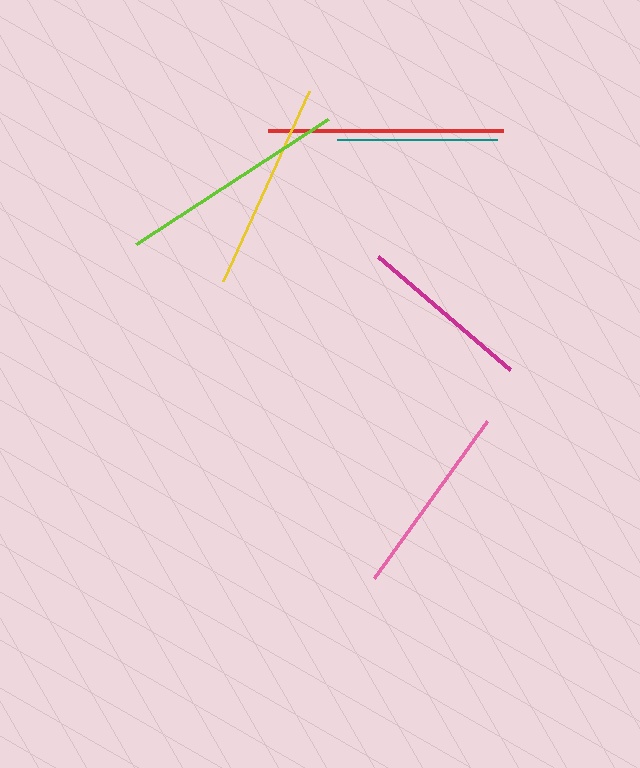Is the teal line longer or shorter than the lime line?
The lime line is longer than the teal line.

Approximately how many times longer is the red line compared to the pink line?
The red line is approximately 1.2 times the length of the pink line.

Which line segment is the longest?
The red line is the longest at approximately 235 pixels.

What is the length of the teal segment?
The teal segment is approximately 161 pixels long.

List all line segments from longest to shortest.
From longest to shortest: red, lime, yellow, pink, magenta, teal.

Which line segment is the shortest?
The teal line is the shortest at approximately 161 pixels.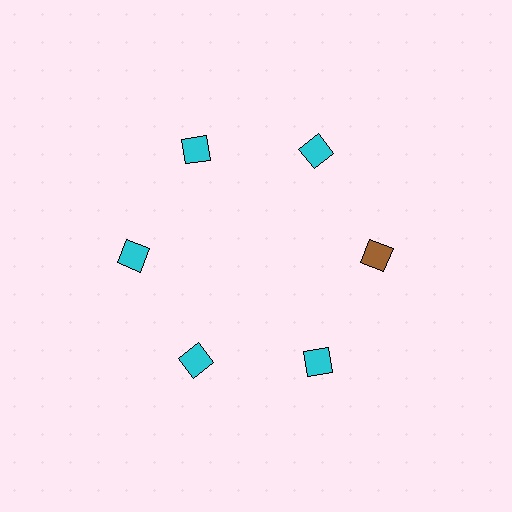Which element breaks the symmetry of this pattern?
The brown diamond at roughly the 3 o'clock position breaks the symmetry. All other shapes are cyan diamonds.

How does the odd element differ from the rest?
It has a different color: brown instead of cyan.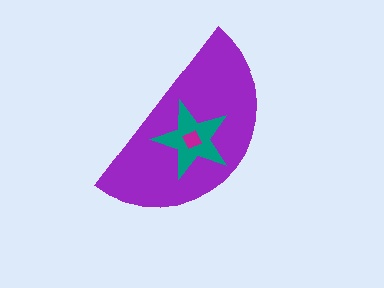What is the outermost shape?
The purple semicircle.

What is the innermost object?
The magenta square.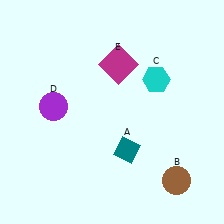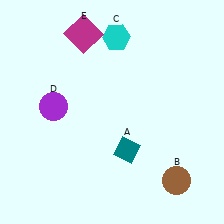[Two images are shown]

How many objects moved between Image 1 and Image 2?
2 objects moved between the two images.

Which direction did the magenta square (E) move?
The magenta square (E) moved left.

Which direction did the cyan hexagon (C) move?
The cyan hexagon (C) moved up.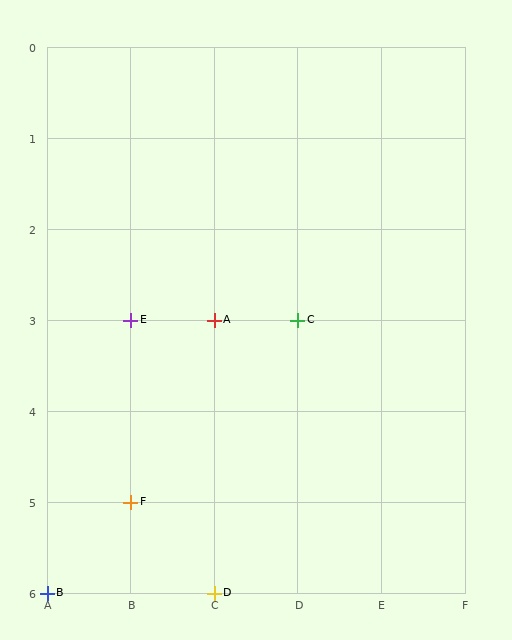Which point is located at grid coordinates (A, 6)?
Point B is at (A, 6).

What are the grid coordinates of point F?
Point F is at grid coordinates (B, 5).